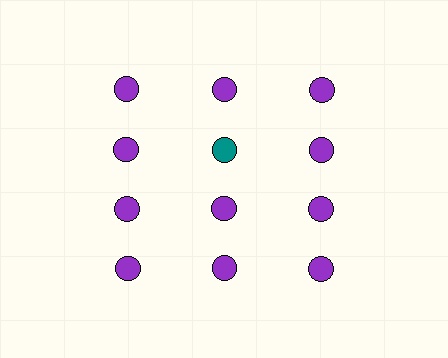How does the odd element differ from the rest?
It has a different color: teal instead of purple.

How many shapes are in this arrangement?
There are 12 shapes arranged in a grid pattern.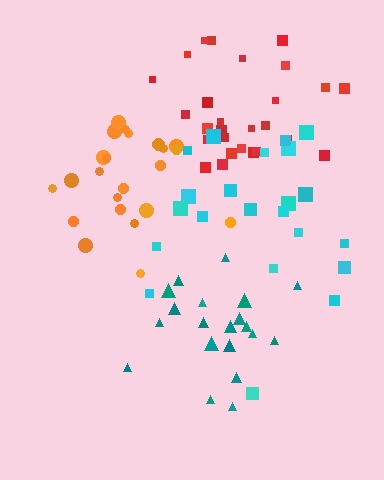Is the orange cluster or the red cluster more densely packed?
Orange.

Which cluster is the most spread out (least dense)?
Cyan.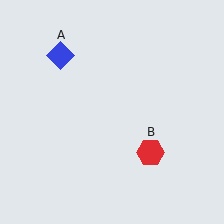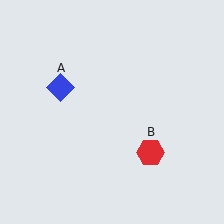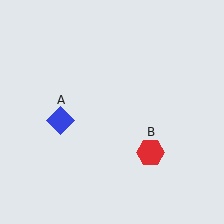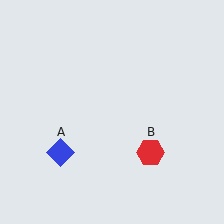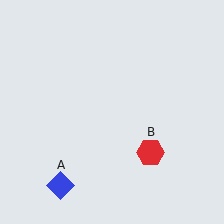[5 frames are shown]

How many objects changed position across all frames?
1 object changed position: blue diamond (object A).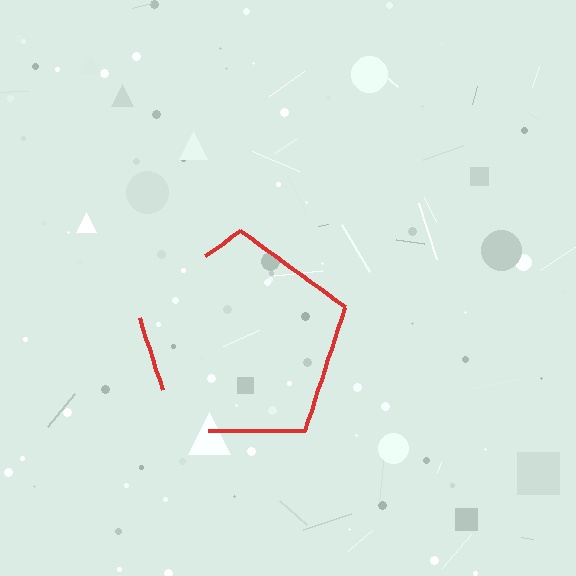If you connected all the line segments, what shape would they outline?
They would outline a pentagon.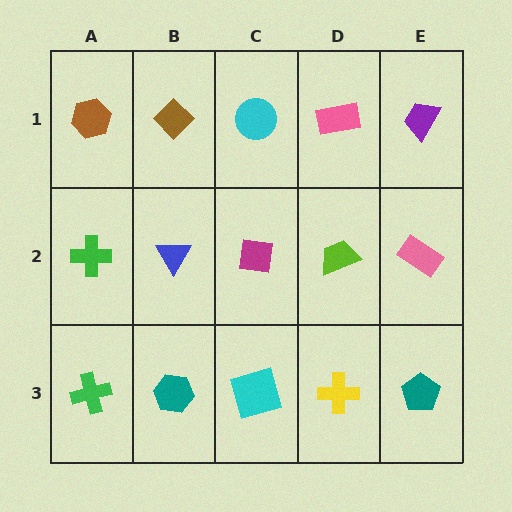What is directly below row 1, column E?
A pink rectangle.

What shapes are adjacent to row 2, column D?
A pink rectangle (row 1, column D), a yellow cross (row 3, column D), a magenta square (row 2, column C), a pink rectangle (row 2, column E).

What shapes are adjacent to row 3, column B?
A blue triangle (row 2, column B), a green cross (row 3, column A), a cyan square (row 3, column C).